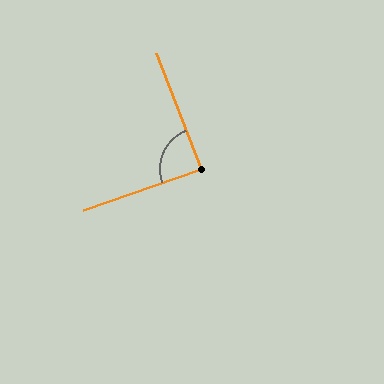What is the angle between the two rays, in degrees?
Approximately 88 degrees.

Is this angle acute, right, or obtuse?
It is approximately a right angle.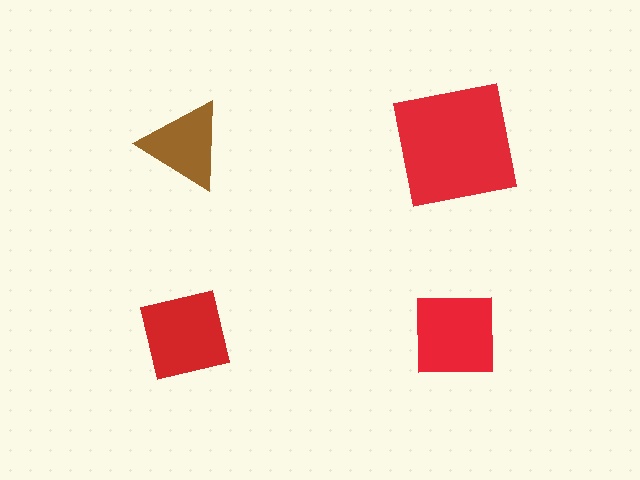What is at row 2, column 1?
A red square.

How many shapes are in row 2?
2 shapes.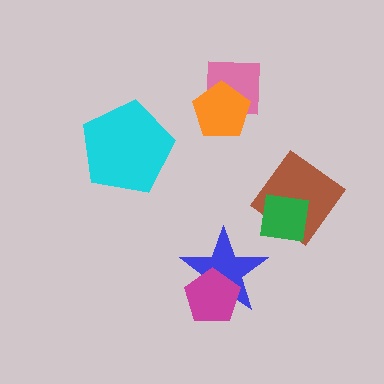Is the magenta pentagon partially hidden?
No, no other shape covers it.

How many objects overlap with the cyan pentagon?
0 objects overlap with the cyan pentagon.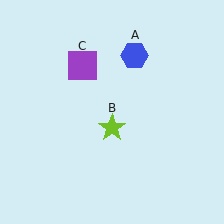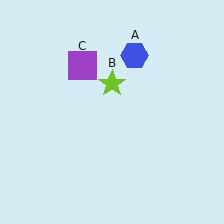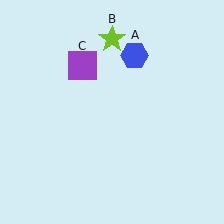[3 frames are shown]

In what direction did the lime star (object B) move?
The lime star (object B) moved up.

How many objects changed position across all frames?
1 object changed position: lime star (object B).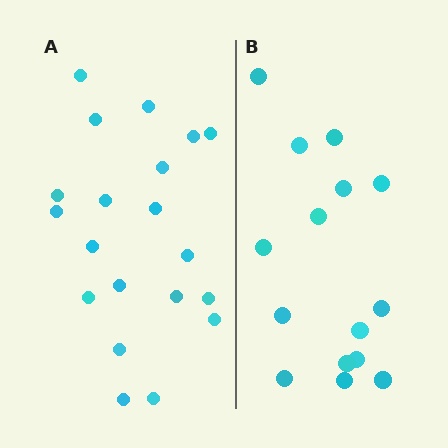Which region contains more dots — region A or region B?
Region A (the left region) has more dots.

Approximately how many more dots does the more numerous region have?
Region A has about 5 more dots than region B.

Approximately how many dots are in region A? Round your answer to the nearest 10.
About 20 dots.